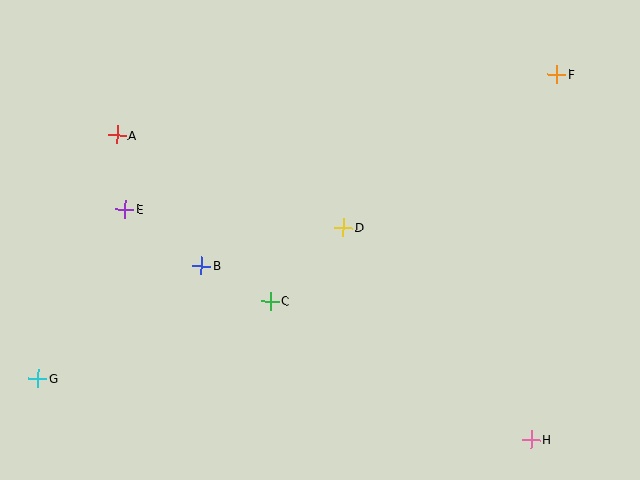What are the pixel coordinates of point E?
Point E is at (125, 209).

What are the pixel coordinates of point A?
Point A is at (117, 135).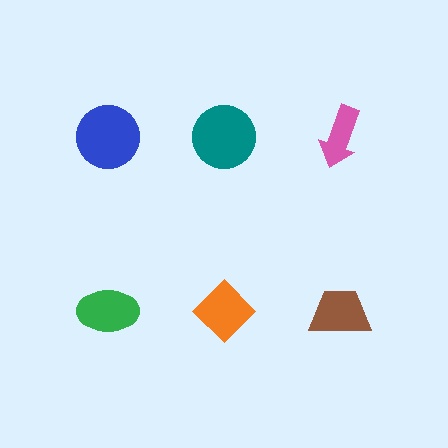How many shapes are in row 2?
3 shapes.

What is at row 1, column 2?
A teal circle.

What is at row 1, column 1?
A blue circle.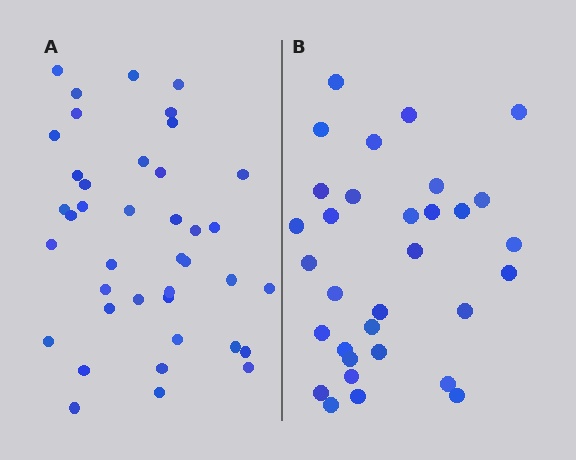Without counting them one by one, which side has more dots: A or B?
Region A (the left region) has more dots.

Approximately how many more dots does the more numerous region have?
Region A has roughly 8 or so more dots than region B.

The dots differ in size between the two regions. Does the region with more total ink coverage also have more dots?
No. Region B has more total ink coverage because its dots are larger, but region A actually contains more individual dots. Total area can be misleading — the number of items is what matters here.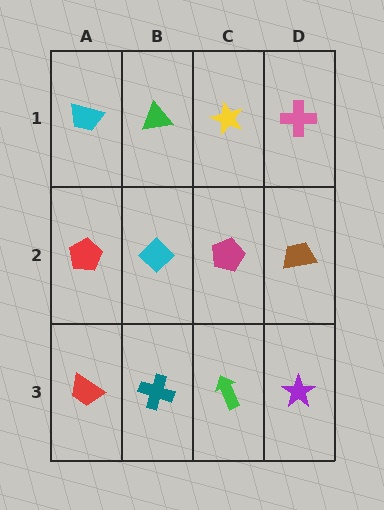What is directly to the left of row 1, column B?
A cyan trapezoid.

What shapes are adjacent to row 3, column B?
A cyan diamond (row 2, column B), a red trapezoid (row 3, column A), a green arrow (row 3, column C).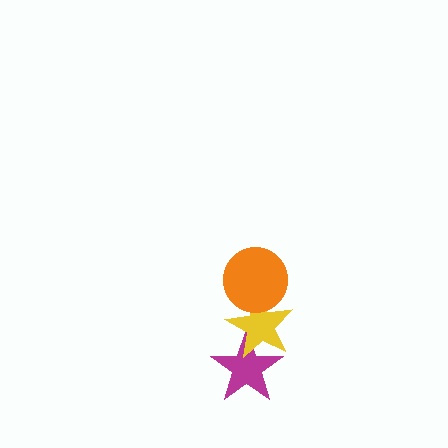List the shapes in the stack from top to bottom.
From top to bottom: the orange circle, the yellow star, the magenta star.